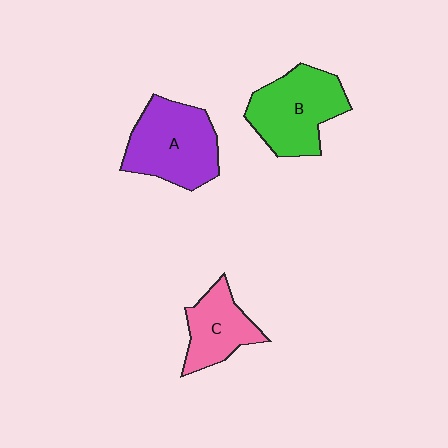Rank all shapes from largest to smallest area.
From largest to smallest: A (purple), B (green), C (pink).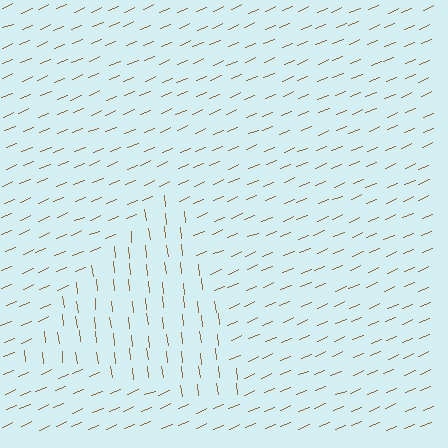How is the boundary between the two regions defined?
The boundary is defined purely by a change in line orientation (approximately 73 degrees difference). All lines are the same color and thickness.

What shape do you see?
I see a triangle.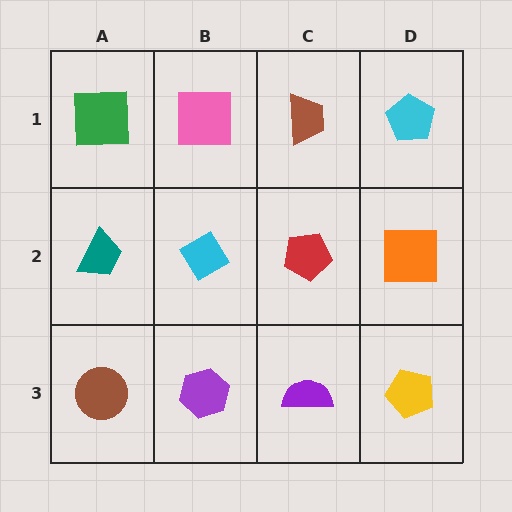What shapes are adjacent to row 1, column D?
An orange square (row 2, column D), a brown trapezoid (row 1, column C).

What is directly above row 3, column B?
A cyan diamond.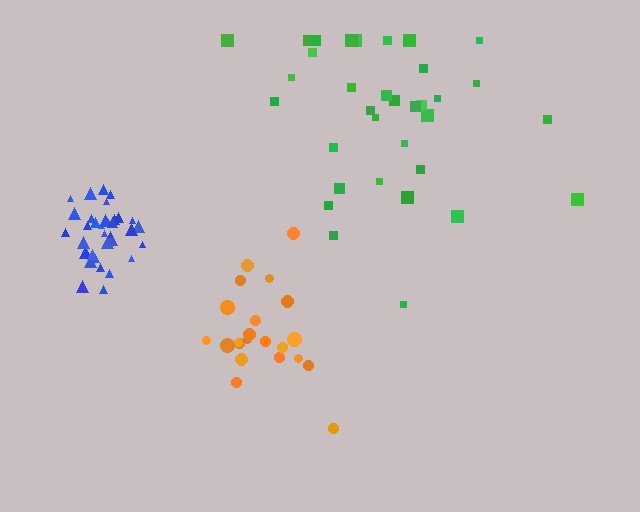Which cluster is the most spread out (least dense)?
Green.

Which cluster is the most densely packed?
Blue.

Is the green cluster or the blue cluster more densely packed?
Blue.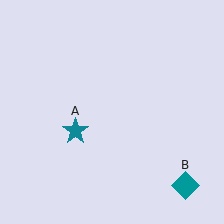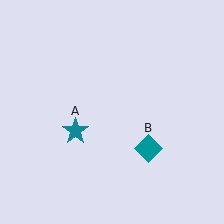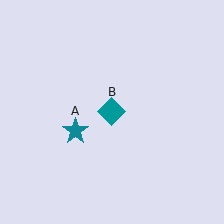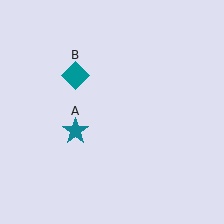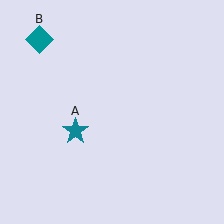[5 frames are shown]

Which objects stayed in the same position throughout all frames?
Teal star (object A) remained stationary.